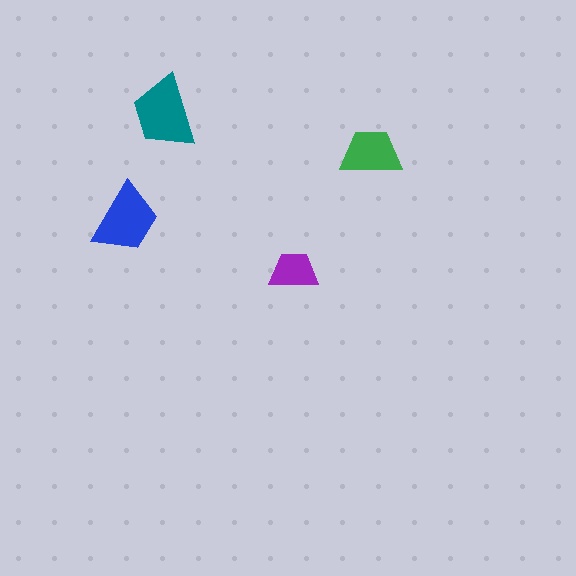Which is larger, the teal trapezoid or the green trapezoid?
The teal one.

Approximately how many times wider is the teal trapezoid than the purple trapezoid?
About 1.5 times wider.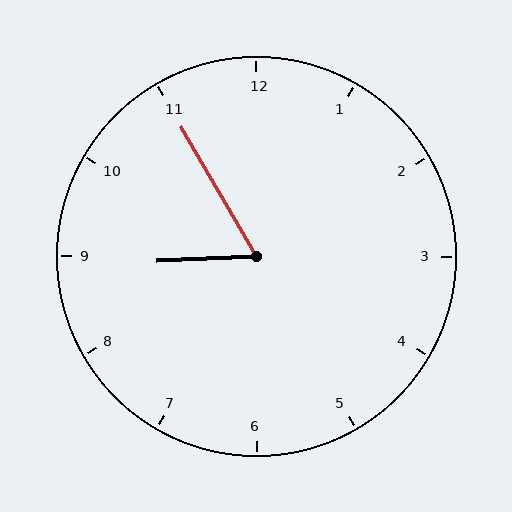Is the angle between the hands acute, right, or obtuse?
It is acute.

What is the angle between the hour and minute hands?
Approximately 62 degrees.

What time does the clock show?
8:55.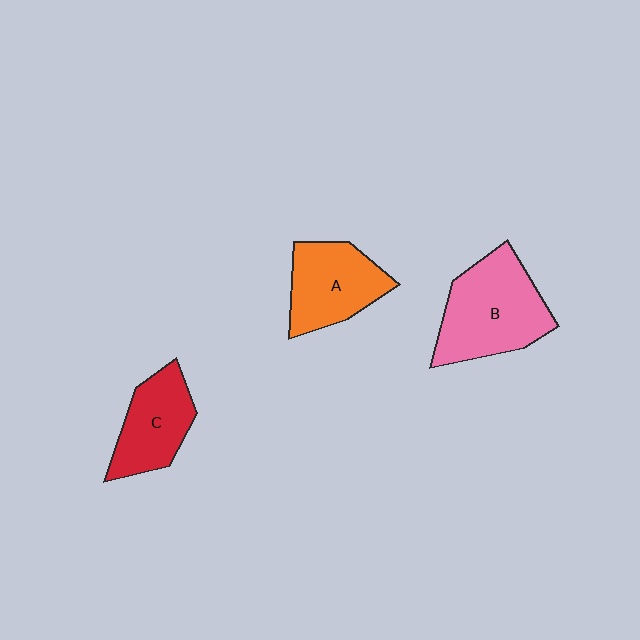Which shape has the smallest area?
Shape C (red).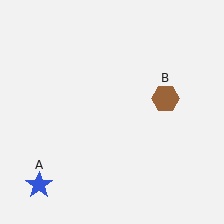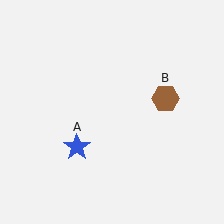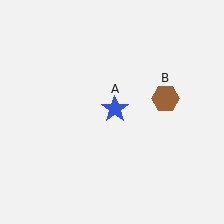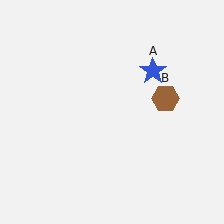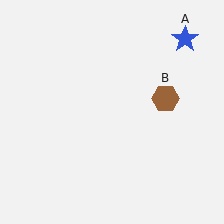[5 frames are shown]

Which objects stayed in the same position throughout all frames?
Brown hexagon (object B) remained stationary.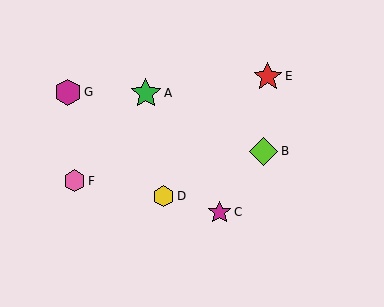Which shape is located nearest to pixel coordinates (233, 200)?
The magenta star (labeled C) at (220, 212) is nearest to that location.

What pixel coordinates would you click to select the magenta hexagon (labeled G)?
Click at (68, 92) to select the magenta hexagon G.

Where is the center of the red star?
The center of the red star is at (268, 77).